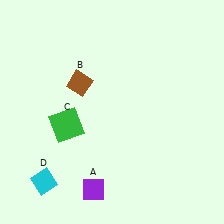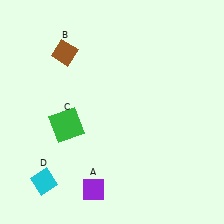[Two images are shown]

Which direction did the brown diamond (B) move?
The brown diamond (B) moved up.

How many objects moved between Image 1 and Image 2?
1 object moved between the two images.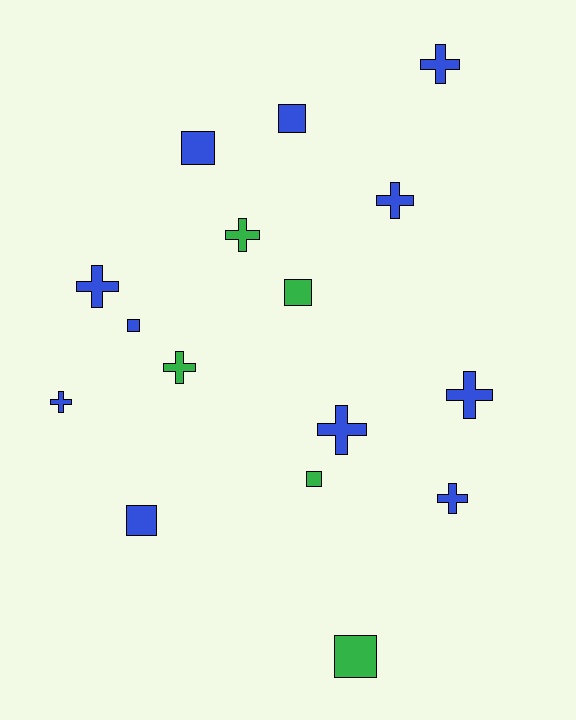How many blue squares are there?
There are 4 blue squares.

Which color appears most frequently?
Blue, with 11 objects.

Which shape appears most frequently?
Cross, with 9 objects.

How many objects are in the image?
There are 16 objects.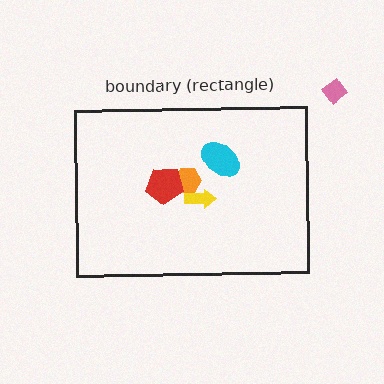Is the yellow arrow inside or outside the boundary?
Inside.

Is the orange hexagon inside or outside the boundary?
Inside.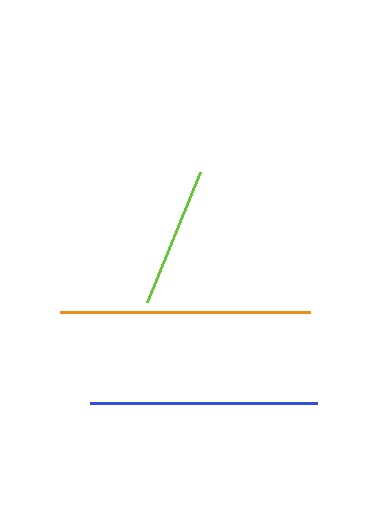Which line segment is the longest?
The orange line is the longest at approximately 250 pixels.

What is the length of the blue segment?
The blue segment is approximately 227 pixels long.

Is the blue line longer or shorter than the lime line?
The blue line is longer than the lime line.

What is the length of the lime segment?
The lime segment is approximately 141 pixels long.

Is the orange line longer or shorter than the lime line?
The orange line is longer than the lime line.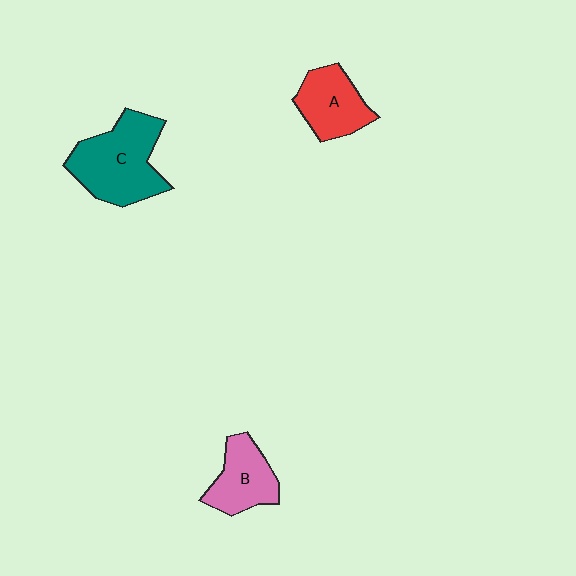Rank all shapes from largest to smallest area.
From largest to smallest: C (teal), A (red), B (pink).